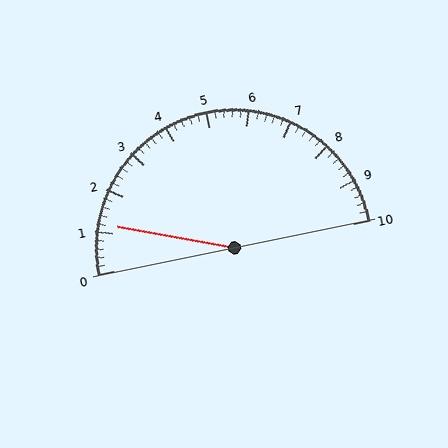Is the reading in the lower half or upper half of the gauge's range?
The reading is in the lower half of the range (0 to 10).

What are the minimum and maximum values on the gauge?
The gauge ranges from 0 to 10.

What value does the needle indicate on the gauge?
The needle indicates approximately 1.2.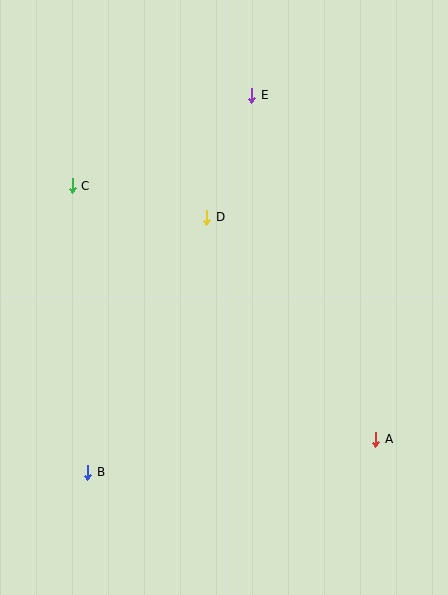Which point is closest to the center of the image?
Point D at (207, 217) is closest to the center.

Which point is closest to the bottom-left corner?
Point B is closest to the bottom-left corner.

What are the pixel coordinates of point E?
Point E is at (252, 95).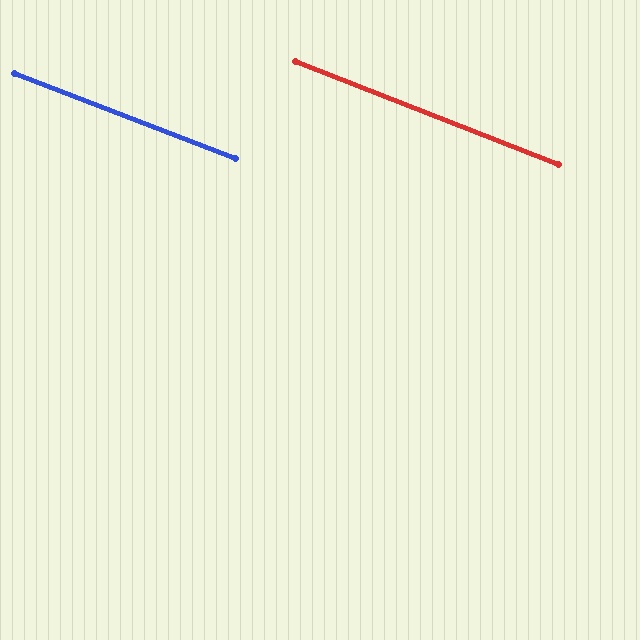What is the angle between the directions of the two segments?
Approximately 0 degrees.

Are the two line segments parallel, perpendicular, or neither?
Parallel — their directions differ by only 0.4°.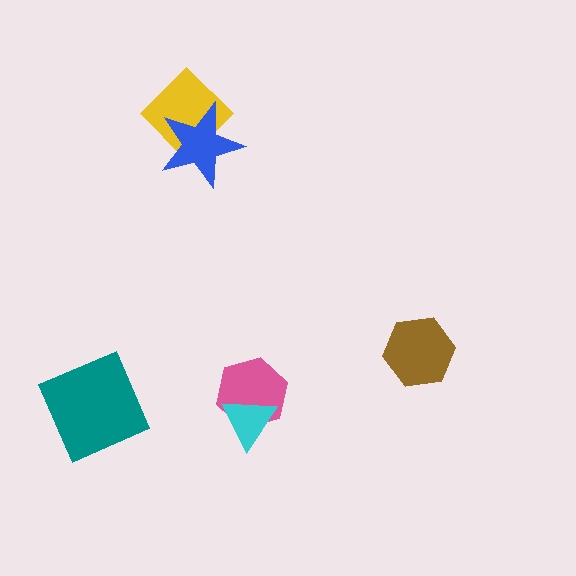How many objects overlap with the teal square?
0 objects overlap with the teal square.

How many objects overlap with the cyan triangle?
1 object overlaps with the cyan triangle.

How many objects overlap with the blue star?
1 object overlaps with the blue star.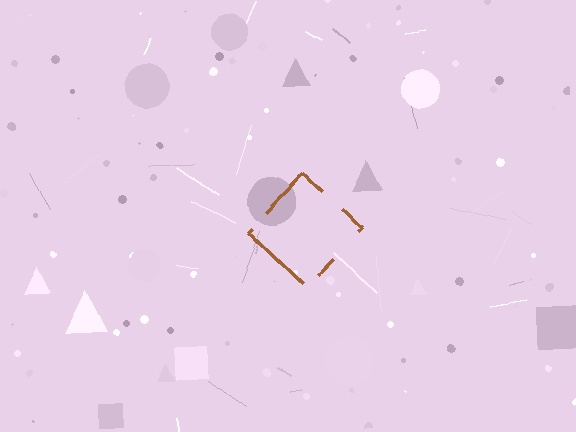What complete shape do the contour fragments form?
The contour fragments form a diamond.